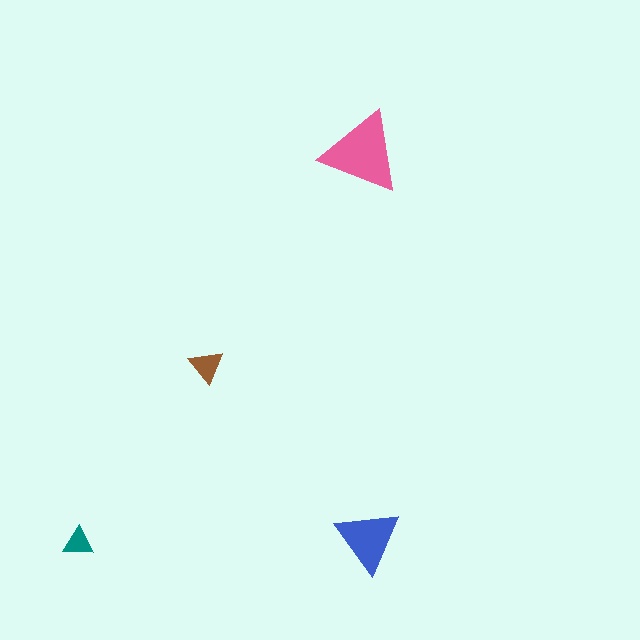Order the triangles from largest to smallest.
the pink one, the blue one, the brown one, the teal one.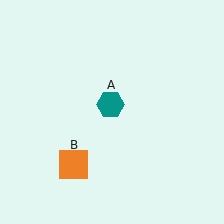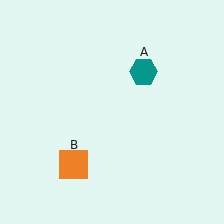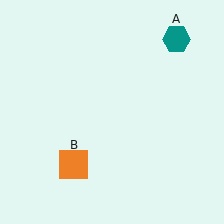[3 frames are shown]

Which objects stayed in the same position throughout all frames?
Orange square (object B) remained stationary.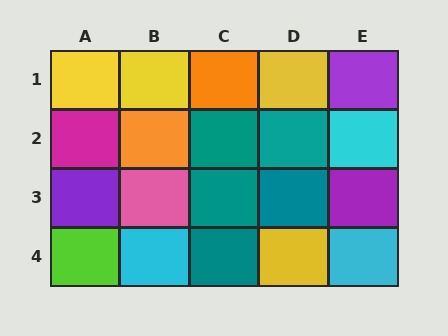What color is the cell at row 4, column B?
Cyan.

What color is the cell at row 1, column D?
Yellow.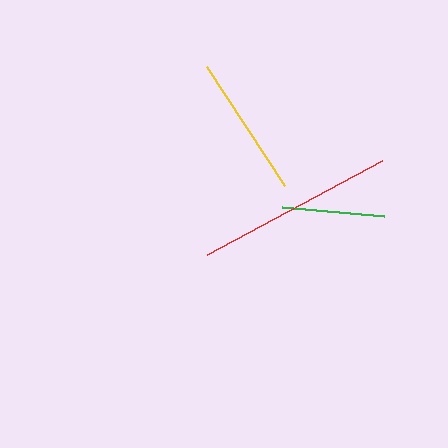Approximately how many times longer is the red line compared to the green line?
The red line is approximately 1.9 times the length of the green line.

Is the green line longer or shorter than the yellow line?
The yellow line is longer than the green line.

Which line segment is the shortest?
The green line is the shortest at approximately 103 pixels.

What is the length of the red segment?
The red segment is approximately 199 pixels long.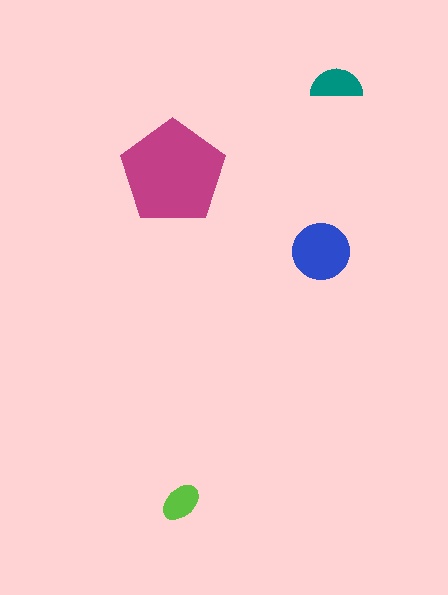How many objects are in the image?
There are 4 objects in the image.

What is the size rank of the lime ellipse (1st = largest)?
4th.